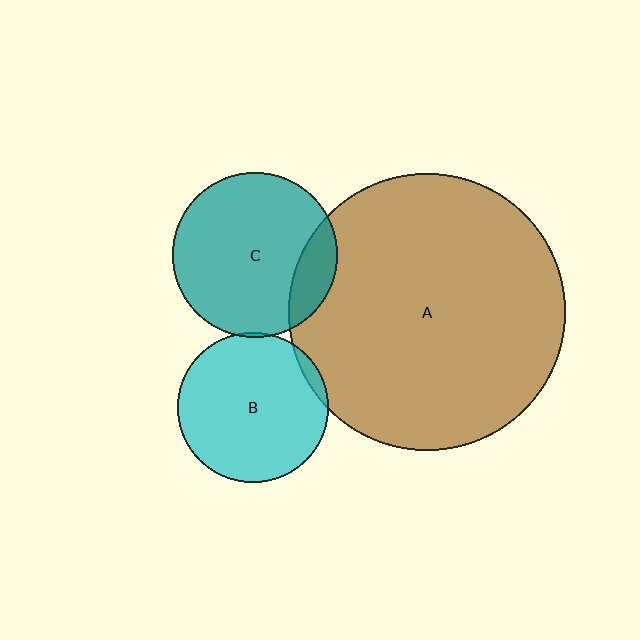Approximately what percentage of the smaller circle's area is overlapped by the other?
Approximately 5%.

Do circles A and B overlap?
Yes.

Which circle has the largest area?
Circle A (brown).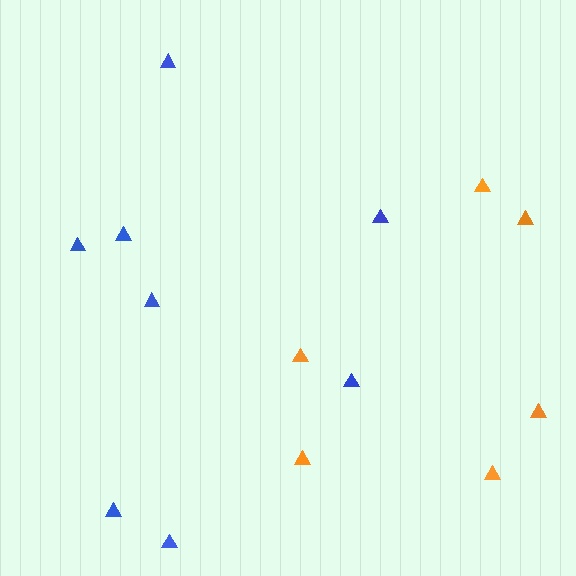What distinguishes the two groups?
There are 2 groups: one group of blue triangles (8) and one group of orange triangles (6).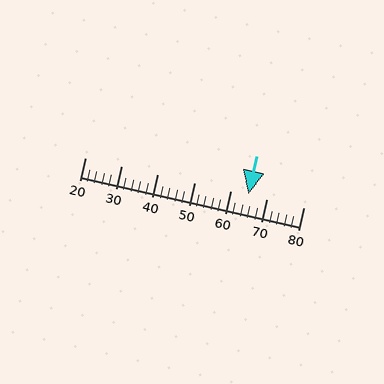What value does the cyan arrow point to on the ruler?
The cyan arrow points to approximately 65.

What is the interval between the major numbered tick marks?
The major tick marks are spaced 10 units apart.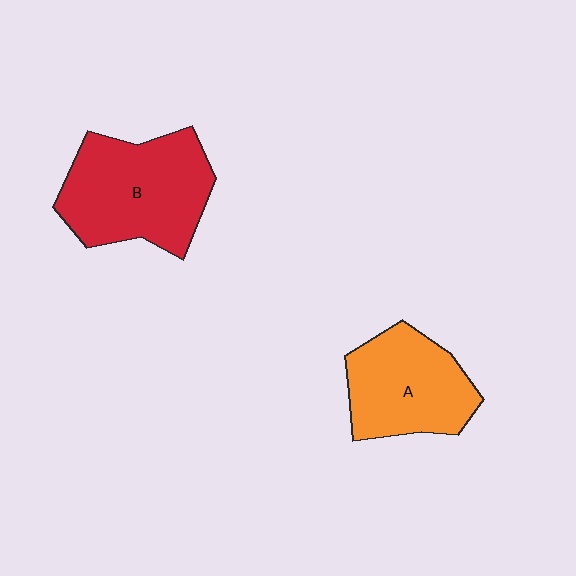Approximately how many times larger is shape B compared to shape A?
Approximately 1.3 times.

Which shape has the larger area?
Shape B (red).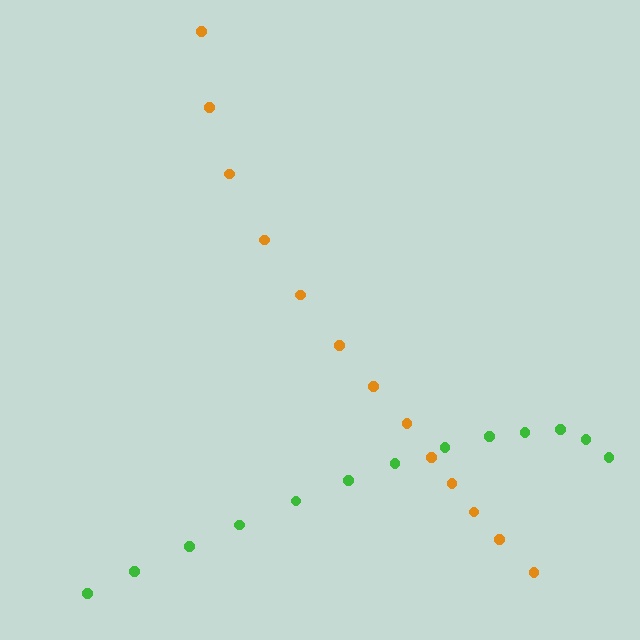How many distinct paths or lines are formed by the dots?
There are 2 distinct paths.